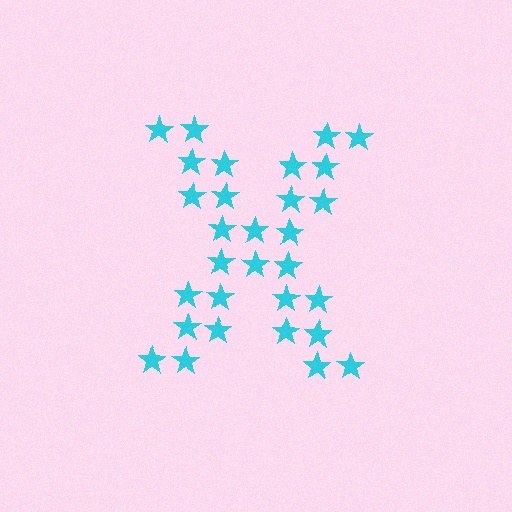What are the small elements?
The small elements are stars.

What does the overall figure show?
The overall figure shows the letter X.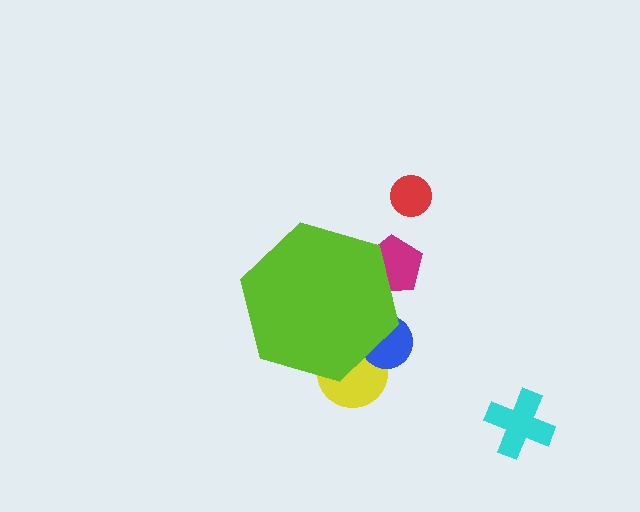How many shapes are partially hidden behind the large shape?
3 shapes are partially hidden.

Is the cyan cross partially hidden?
No, the cyan cross is fully visible.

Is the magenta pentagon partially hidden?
Yes, the magenta pentagon is partially hidden behind the lime hexagon.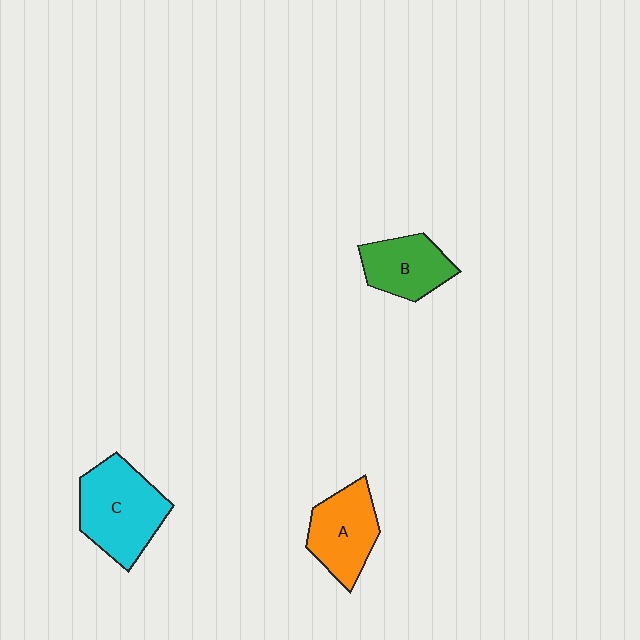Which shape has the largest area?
Shape C (cyan).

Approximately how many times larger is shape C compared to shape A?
Approximately 1.3 times.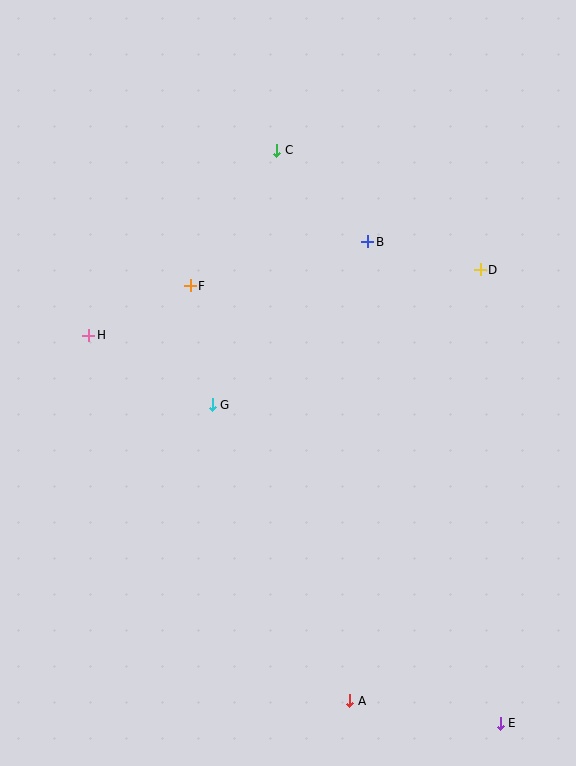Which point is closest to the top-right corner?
Point D is closest to the top-right corner.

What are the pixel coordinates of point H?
Point H is at (89, 335).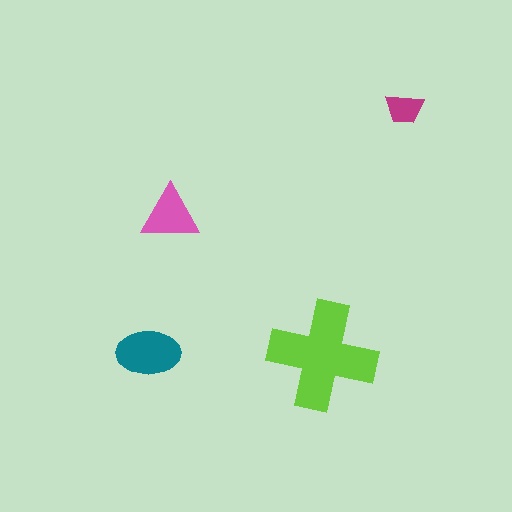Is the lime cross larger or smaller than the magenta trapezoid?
Larger.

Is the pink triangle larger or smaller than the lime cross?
Smaller.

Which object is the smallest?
The magenta trapezoid.